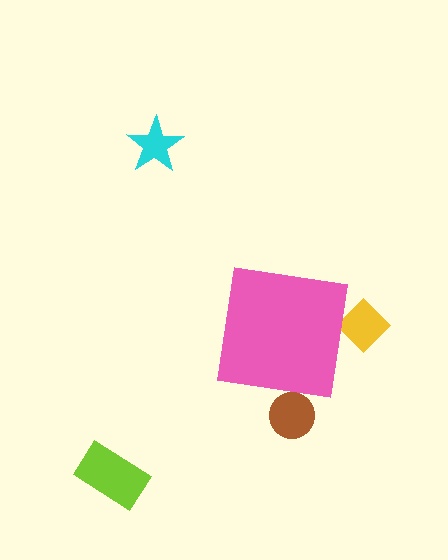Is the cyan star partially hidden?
No, the cyan star is fully visible.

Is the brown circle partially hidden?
Yes, the brown circle is partially hidden behind the pink square.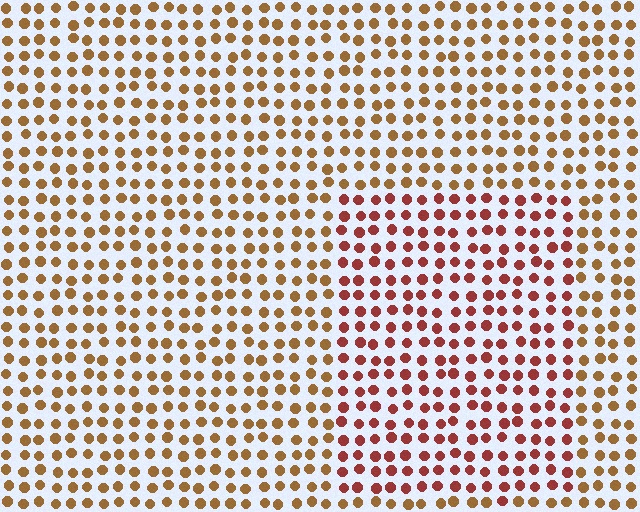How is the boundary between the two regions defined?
The boundary is defined purely by a slight shift in hue (about 34 degrees). Spacing, size, and orientation are identical on both sides.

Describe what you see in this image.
The image is filled with small brown elements in a uniform arrangement. A rectangle-shaped region is visible where the elements are tinted to a slightly different hue, forming a subtle color boundary.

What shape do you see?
I see a rectangle.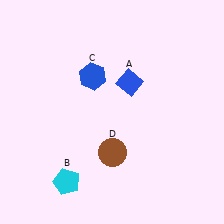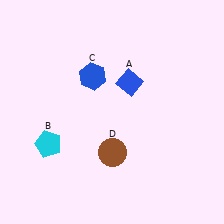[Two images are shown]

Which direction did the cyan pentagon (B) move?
The cyan pentagon (B) moved up.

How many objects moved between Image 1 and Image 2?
1 object moved between the two images.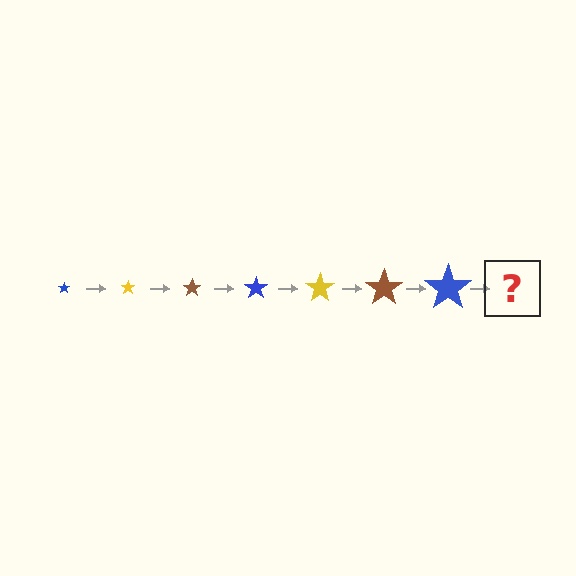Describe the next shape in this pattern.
It should be a yellow star, larger than the previous one.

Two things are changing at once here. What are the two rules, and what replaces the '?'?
The two rules are that the star grows larger each step and the color cycles through blue, yellow, and brown. The '?' should be a yellow star, larger than the previous one.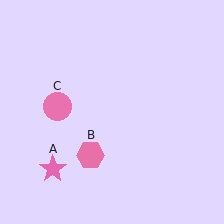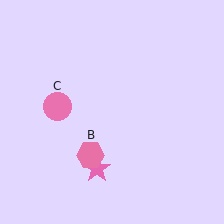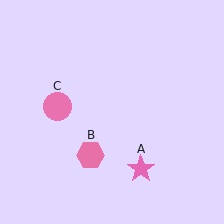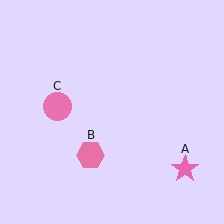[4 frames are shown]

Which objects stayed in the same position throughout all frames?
Pink hexagon (object B) and pink circle (object C) remained stationary.